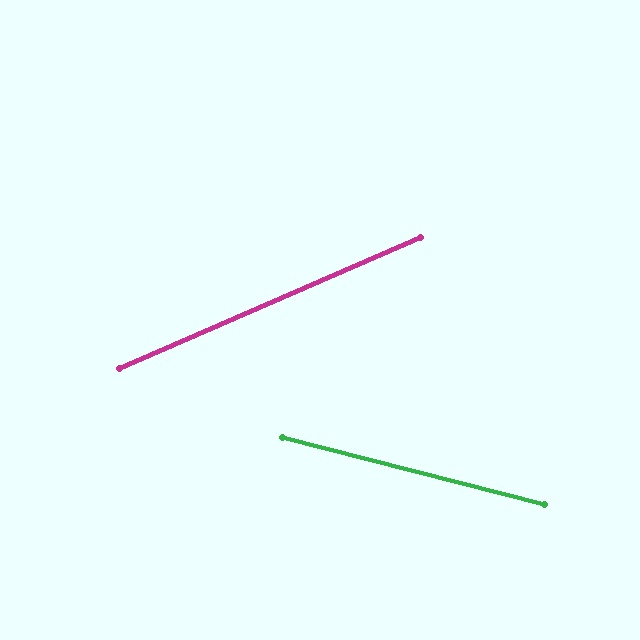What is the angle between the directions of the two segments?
Approximately 38 degrees.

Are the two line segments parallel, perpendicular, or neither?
Neither parallel nor perpendicular — they differ by about 38°.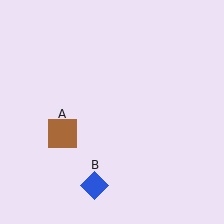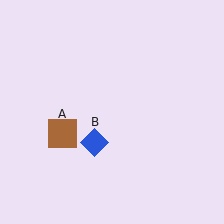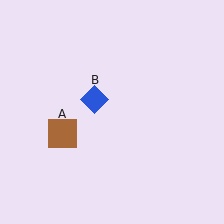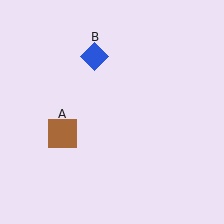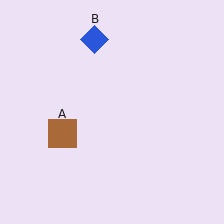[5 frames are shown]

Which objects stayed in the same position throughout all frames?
Brown square (object A) remained stationary.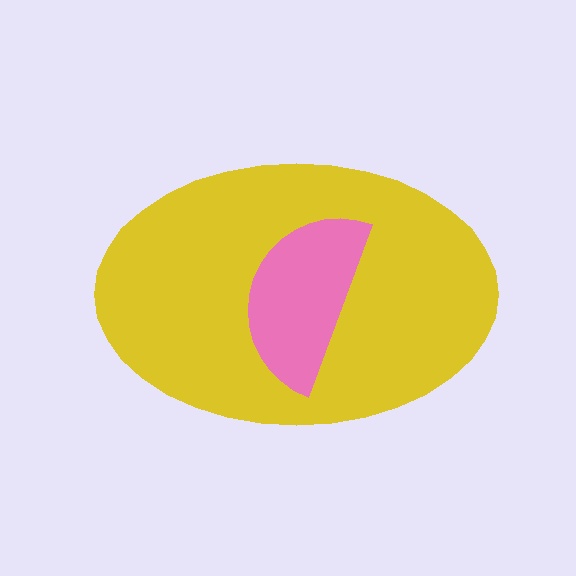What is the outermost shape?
The yellow ellipse.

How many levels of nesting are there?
2.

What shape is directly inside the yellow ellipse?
The pink semicircle.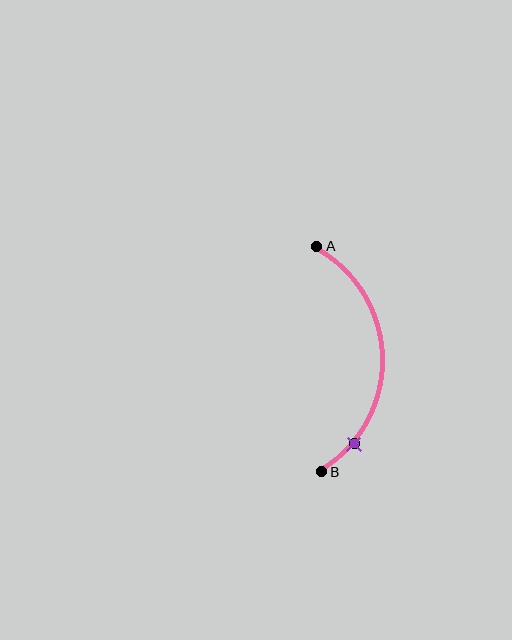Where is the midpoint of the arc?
The arc midpoint is the point on the curve farthest from the straight line joining A and B. It sits to the right of that line.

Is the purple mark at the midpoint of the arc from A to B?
No. The purple mark lies on the arc but is closer to endpoint B. The arc midpoint would be at the point on the curve equidistant along the arc from both A and B.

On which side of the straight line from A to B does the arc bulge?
The arc bulges to the right of the straight line connecting A and B.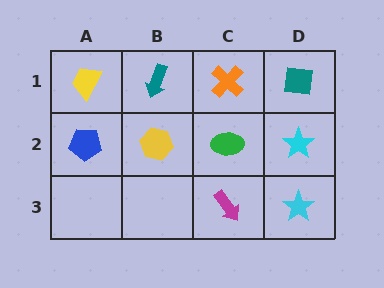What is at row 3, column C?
A magenta arrow.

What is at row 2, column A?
A blue pentagon.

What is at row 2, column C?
A green ellipse.